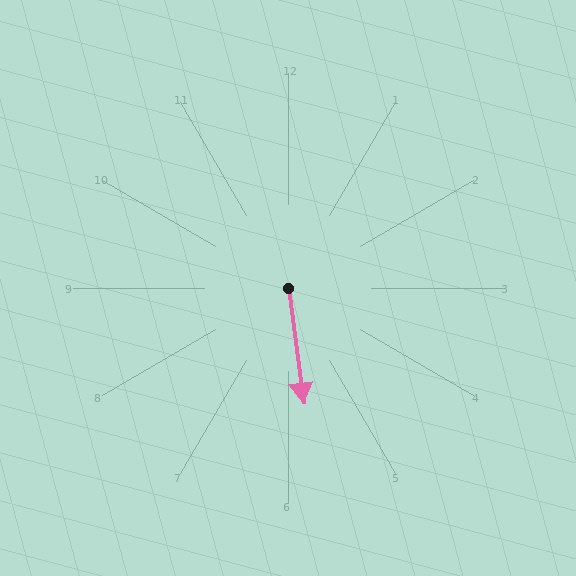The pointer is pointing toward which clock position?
Roughly 6 o'clock.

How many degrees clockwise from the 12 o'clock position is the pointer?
Approximately 172 degrees.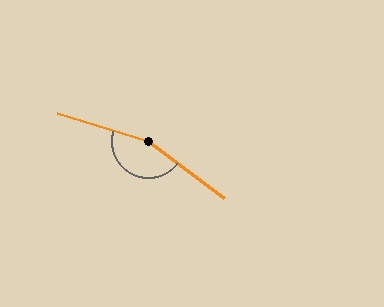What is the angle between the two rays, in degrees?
Approximately 160 degrees.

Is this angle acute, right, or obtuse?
It is obtuse.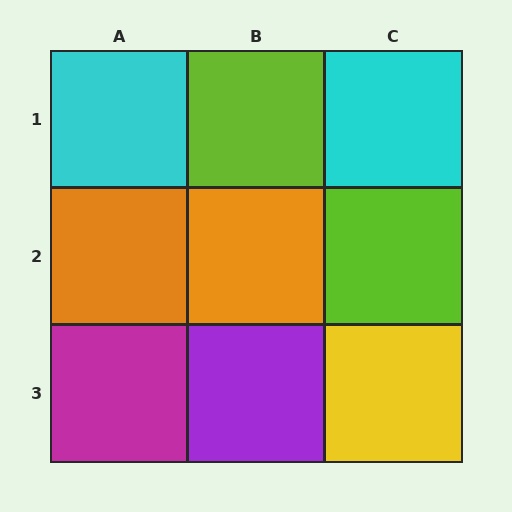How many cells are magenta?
1 cell is magenta.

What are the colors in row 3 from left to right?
Magenta, purple, yellow.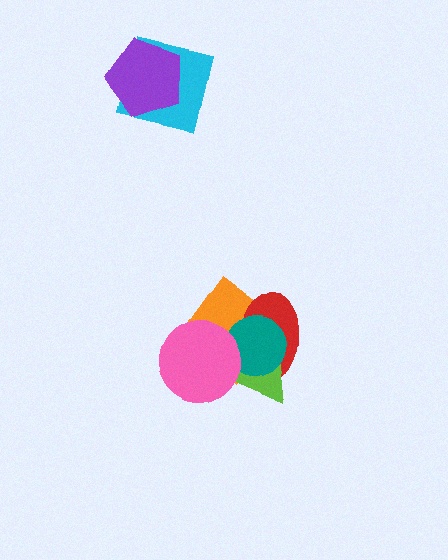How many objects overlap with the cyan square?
1 object overlaps with the cyan square.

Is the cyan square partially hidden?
Yes, it is partially covered by another shape.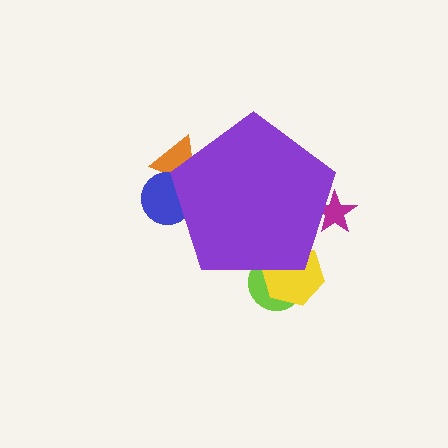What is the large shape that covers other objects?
A purple pentagon.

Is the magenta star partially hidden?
Yes, the magenta star is partially hidden behind the purple pentagon.